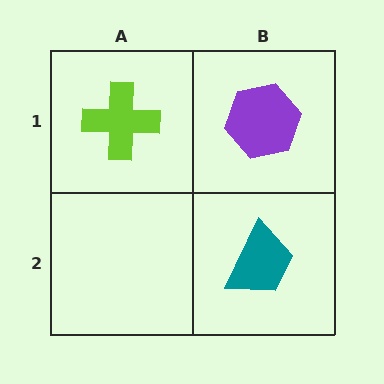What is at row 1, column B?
A purple hexagon.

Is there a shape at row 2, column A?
No, that cell is empty.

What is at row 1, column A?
A lime cross.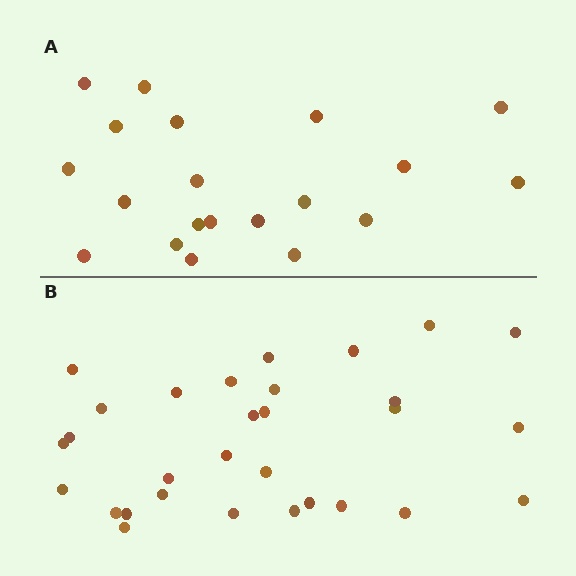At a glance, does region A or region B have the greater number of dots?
Region B (the bottom region) has more dots.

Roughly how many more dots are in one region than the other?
Region B has roughly 10 or so more dots than region A.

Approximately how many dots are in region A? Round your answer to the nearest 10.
About 20 dots.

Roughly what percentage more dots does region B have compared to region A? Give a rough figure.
About 50% more.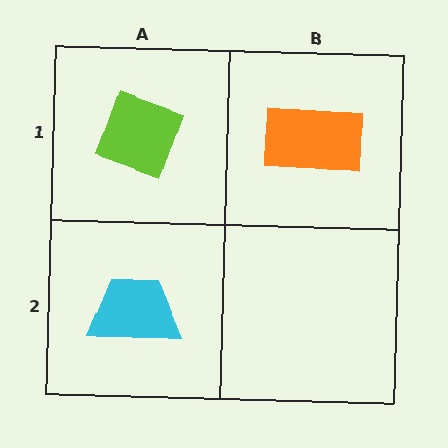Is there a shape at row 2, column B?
No, that cell is empty.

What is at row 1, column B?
An orange rectangle.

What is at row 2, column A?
A cyan trapezoid.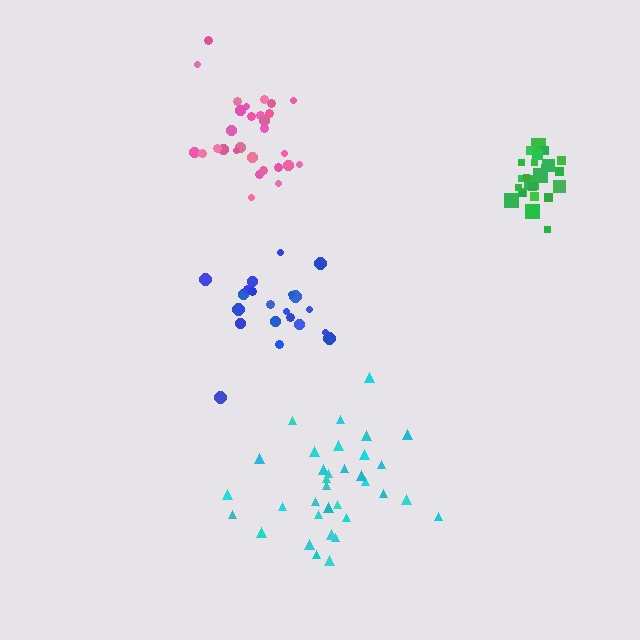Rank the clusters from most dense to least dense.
green, pink, cyan, blue.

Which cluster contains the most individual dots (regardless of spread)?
Cyan (34).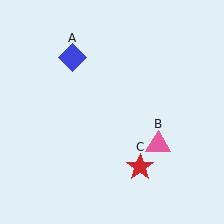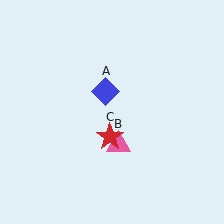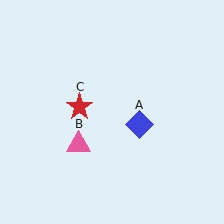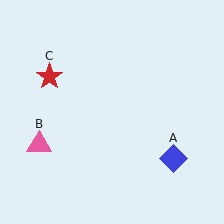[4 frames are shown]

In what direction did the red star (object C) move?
The red star (object C) moved up and to the left.